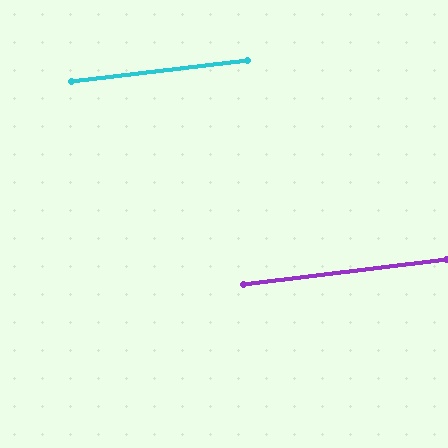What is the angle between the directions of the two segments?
Approximately 0 degrees.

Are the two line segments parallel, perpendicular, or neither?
Parallel — their directions differ by only 0.3°.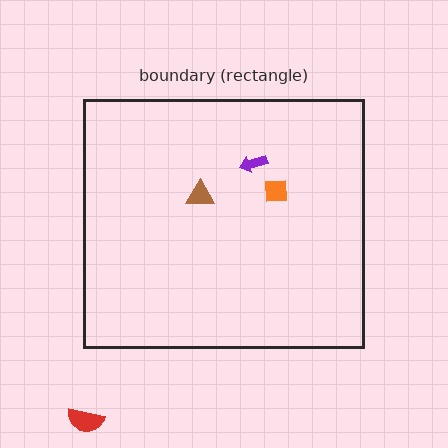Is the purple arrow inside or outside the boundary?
Inside.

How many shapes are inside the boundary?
3 inside, 1 outside.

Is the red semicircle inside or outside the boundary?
Outside.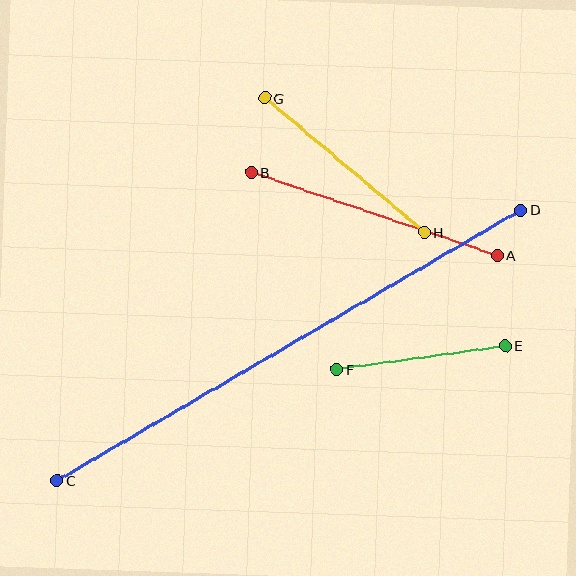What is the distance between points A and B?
The distance is approximately 260 pixels.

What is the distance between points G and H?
The distance is approximately 209 pixels.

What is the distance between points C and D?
The distance is approximately 537 pixels.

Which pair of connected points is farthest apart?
Points C and D are farthest apart.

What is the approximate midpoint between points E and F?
The midpoint is at approximately (421, 358) pixels.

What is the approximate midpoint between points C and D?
The midpoint is at approximately (289, 345) pixels.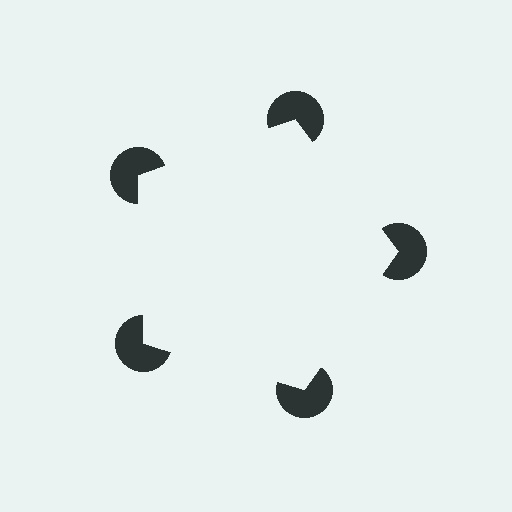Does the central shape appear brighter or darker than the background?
It typically appears slightly brighter than the background, even though no actual brightness change is drawn.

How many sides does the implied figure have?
5 sides.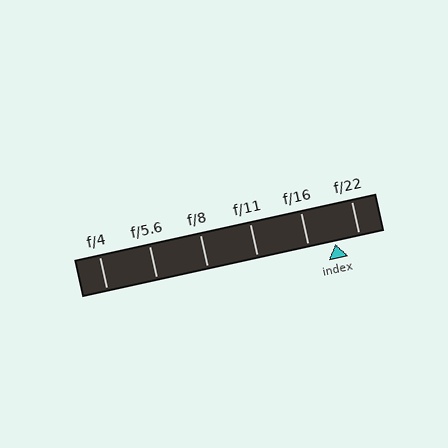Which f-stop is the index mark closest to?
The index mark is closest to f/22.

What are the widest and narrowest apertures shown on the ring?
The widest aperture shown is f/4 and the narrowest is f/22.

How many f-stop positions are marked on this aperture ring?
There are 6 f-stop positions marked.